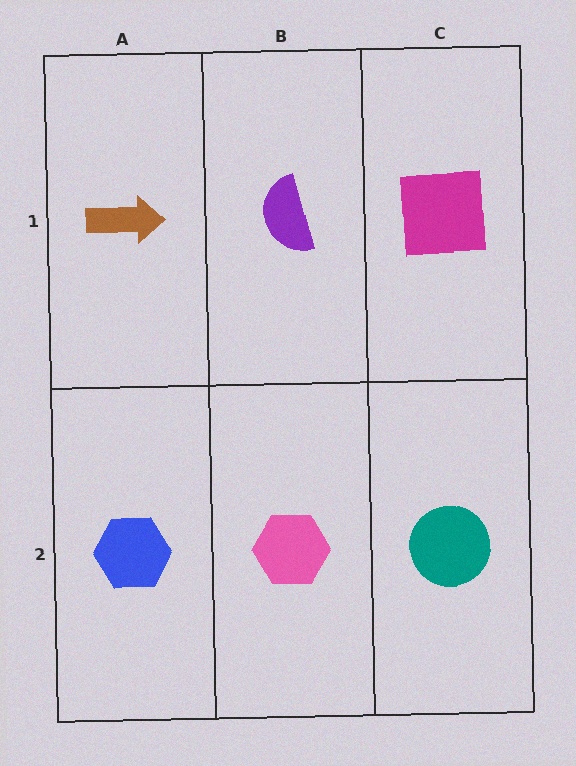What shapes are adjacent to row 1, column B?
A pink hexagon (row 2, column B), a brown arrow (row 1, column A), a magenta square (row 1, column C).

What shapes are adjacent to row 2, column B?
A purple semicircle (row 1, column B), a blue hexagon (row 2, column A), a teal circle (row 2, column C).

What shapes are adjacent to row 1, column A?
A blue hexagon (row 2, column A), a purple semicircle (row 1, column B).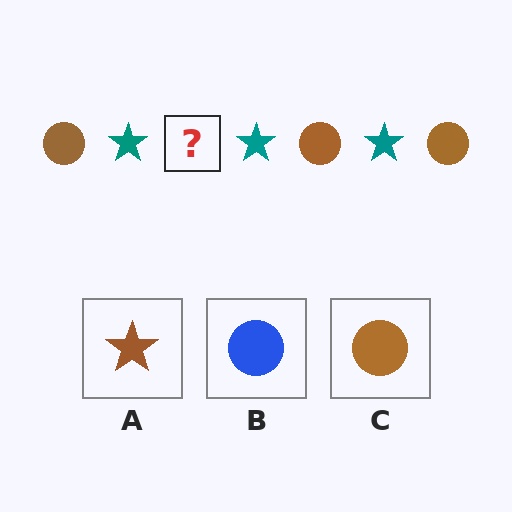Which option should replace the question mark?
Option C.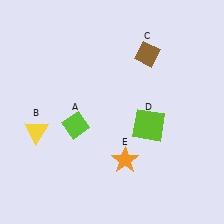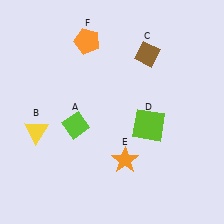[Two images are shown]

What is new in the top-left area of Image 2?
An orange pentagon (F) was added in the top-left area of Image 2.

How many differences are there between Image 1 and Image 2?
There is 1 difference between the two images.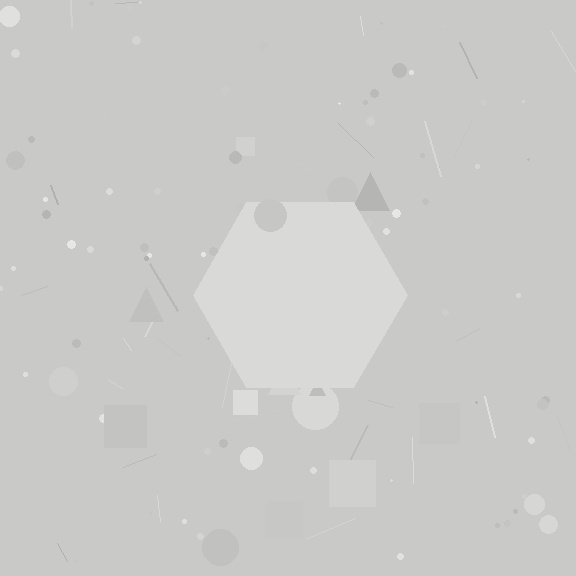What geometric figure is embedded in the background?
A hexagon is embedded in the background.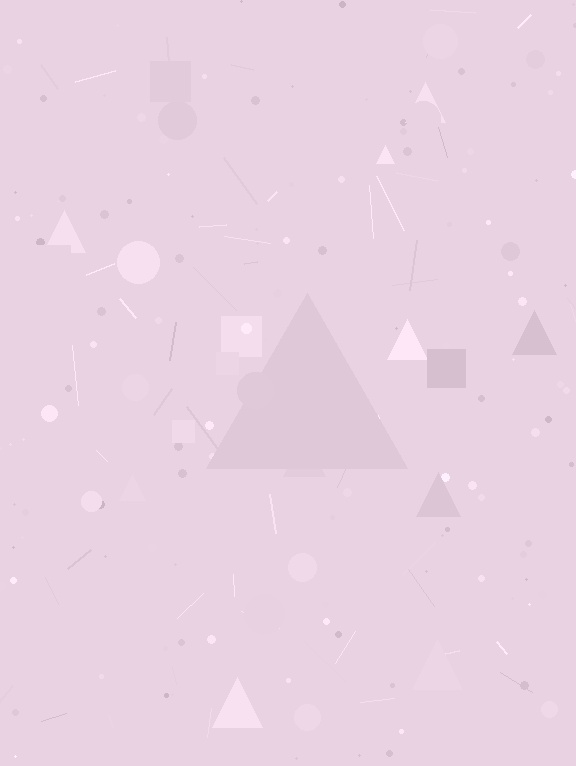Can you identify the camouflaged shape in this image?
The camouflaged shape is a triangle.